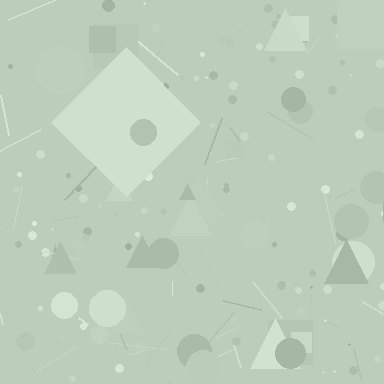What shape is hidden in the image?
A diamond is hidden in the image.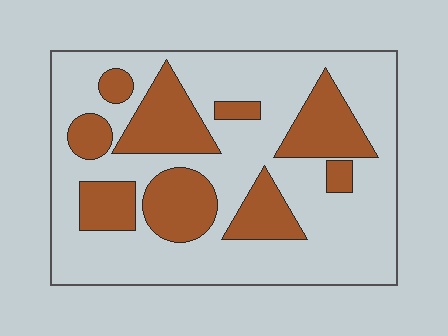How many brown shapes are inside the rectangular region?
9.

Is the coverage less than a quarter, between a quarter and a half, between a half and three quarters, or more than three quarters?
Between a quarter and a half.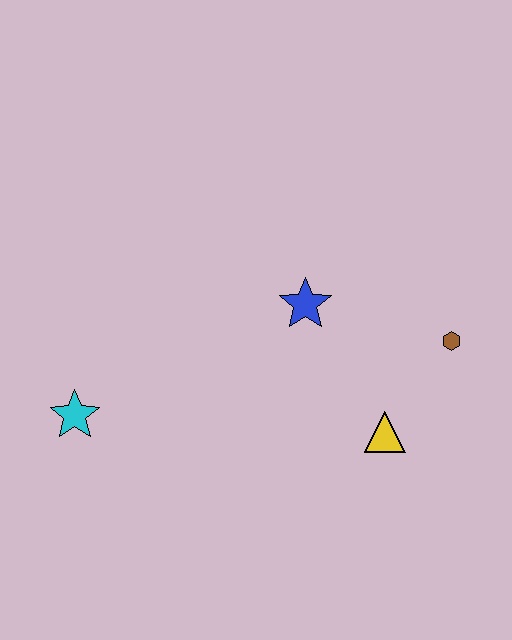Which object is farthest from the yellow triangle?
The cyan star is farthest from the yellow triangle.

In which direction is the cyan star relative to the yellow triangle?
The cyan star is to the left of the yellow triangle.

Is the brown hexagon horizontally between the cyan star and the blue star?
No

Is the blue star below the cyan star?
No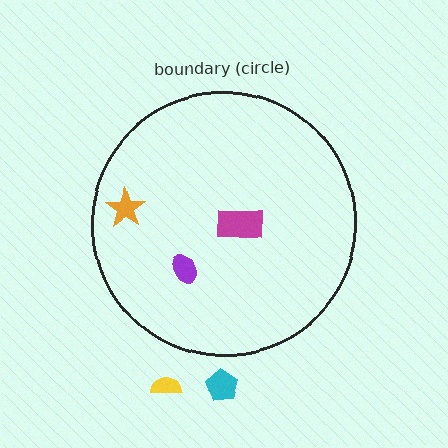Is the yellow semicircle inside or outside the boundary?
Outside.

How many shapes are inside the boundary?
3 inside, 2 outside.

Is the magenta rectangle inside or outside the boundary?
Inside.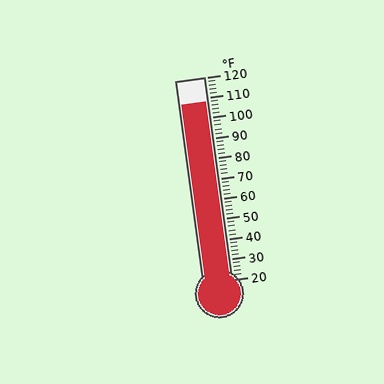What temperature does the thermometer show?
The thermometer shows approximately 108°F.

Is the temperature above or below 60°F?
The temperature is above 60°F.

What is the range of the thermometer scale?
The thermometer scale ranges from 20°F to 120°F.